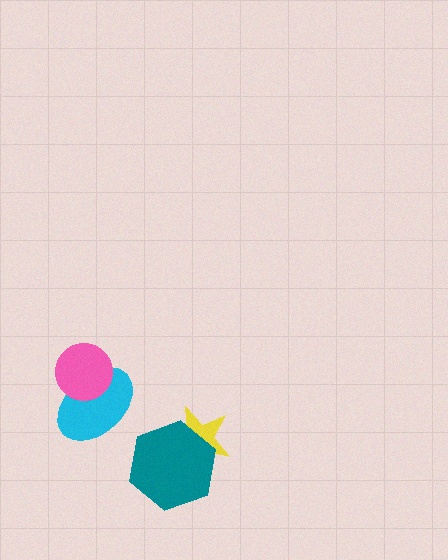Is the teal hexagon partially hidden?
No, no other shape covers it.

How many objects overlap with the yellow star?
1 object overlaps with the yellow star.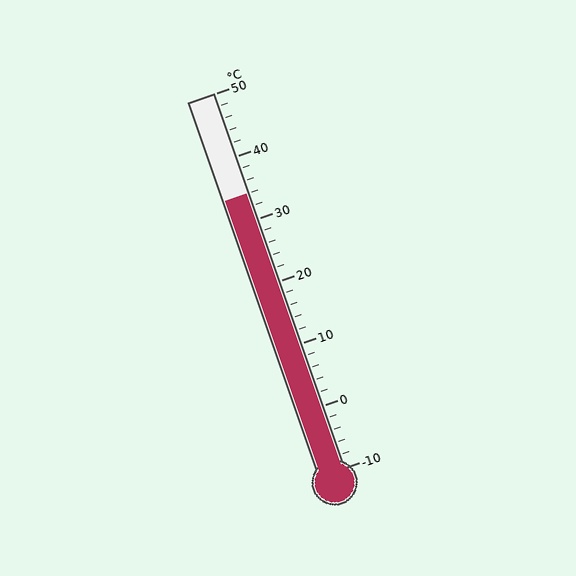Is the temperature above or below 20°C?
The temperature is above 20°C.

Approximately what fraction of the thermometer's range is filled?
The thermometer is filled to approximately 75% of its range.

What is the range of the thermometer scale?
The thermometer scale ranges from -10°C to 50°C.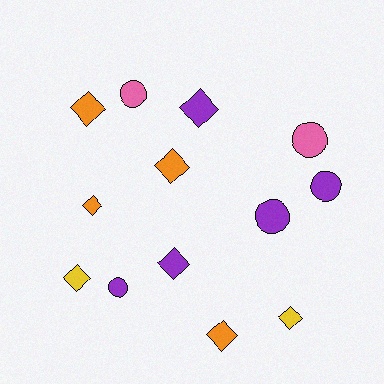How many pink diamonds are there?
There are no pink diamonds.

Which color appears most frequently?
Purple, with 5 objects.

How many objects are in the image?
There are 13 objects.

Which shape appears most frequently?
Diamond, with 8 objects.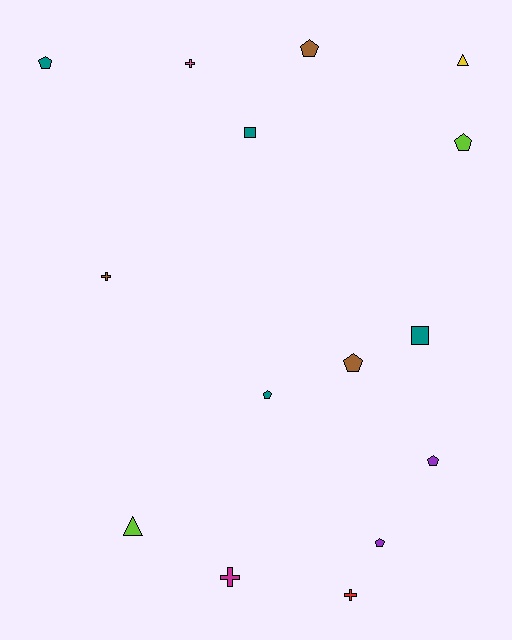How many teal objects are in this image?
There are 4 teal objects.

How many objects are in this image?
There are 15 objects.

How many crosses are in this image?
There are 4 crosses.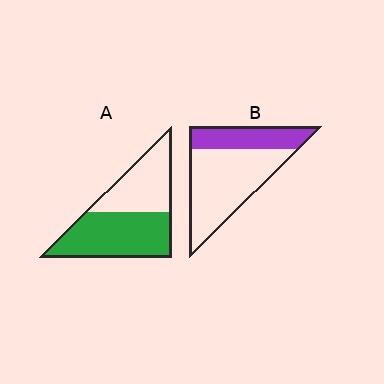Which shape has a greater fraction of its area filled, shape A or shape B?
Shape A.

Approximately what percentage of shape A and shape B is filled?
A is approximately 55% and B is approximately 30%.